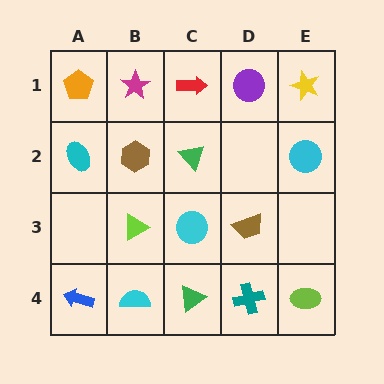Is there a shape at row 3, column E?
No, that cell is empty.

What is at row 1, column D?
A purple circle.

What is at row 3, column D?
A brown trapezoid.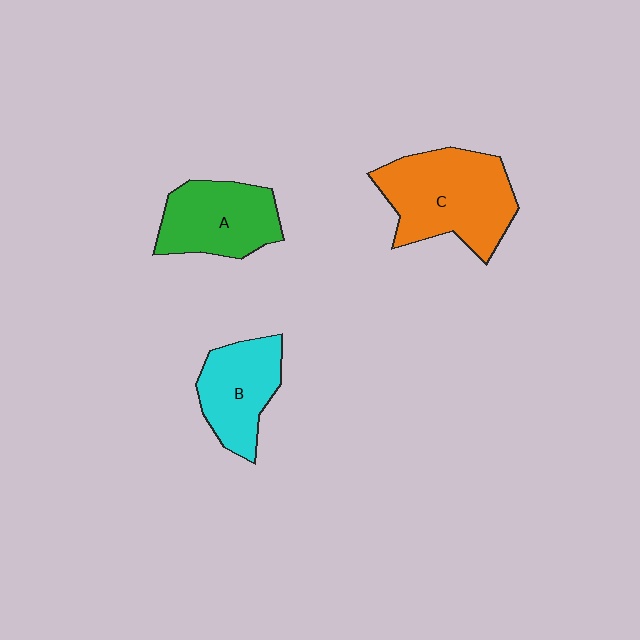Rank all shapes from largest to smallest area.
From largest to smallest: C (orange), A (green), B (cyan).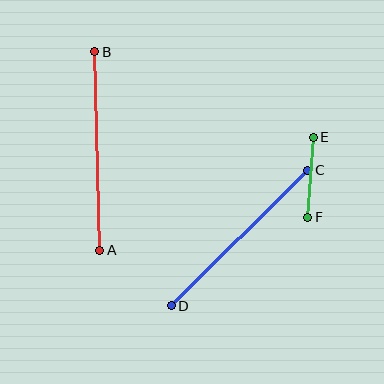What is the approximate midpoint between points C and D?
The midpoint is at approximately (240, 238) pixels.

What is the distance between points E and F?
The distance is approximately 80 pixels.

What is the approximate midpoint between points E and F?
The midpoint is at approximately (310, 177) pixels.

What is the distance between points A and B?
The distance is approximately 199 pixels.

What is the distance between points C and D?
The distance is approximately 192 pixels.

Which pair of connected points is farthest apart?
Points A and B are farthest apart.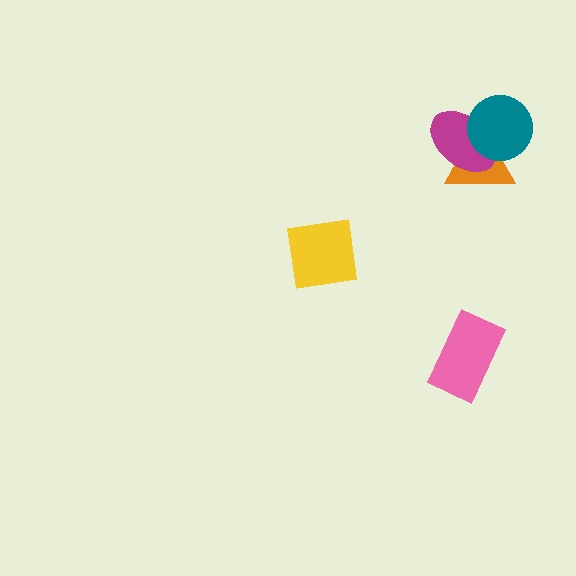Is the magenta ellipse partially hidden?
Yes, it is partially covered by another shape.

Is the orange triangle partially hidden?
Yes, it is partially covered by another shape.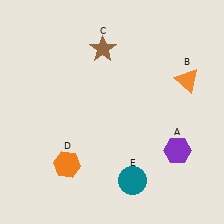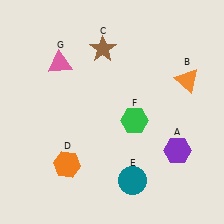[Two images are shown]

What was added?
A green hexagon (F), a pink triangle (G) were added in Image 2.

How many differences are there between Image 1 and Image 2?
There are 2 differences between the two images.